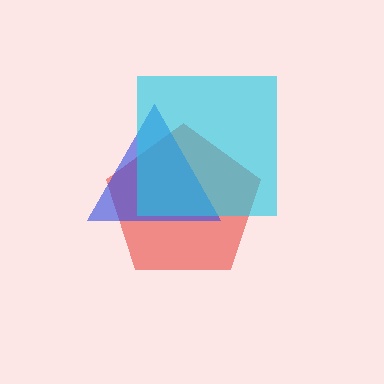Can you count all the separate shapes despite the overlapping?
Yes, there are 3 separate shapes.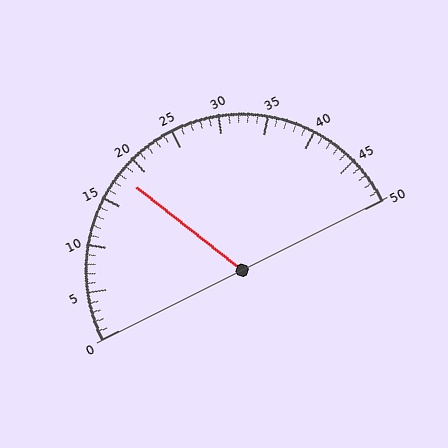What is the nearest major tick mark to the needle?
The nearest major tick mark is 20.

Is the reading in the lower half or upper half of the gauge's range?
The reading is in the lower half of the range (0 to 50).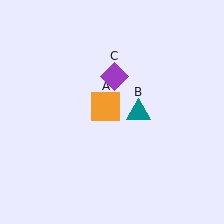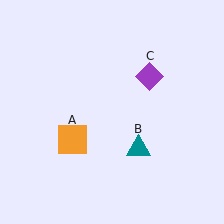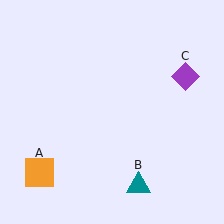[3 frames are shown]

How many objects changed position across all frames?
3 objects changed position: orange square (object A), teal triangle (object B), purple diamond (object C).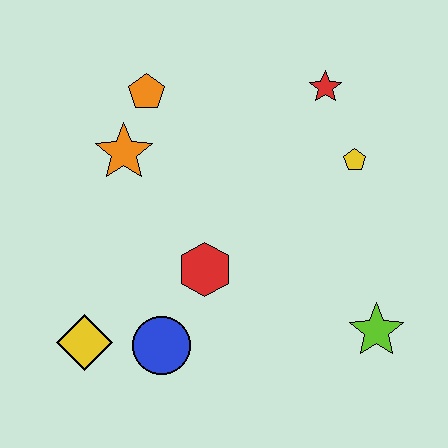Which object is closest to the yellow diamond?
The blue circle is closest to the yellow diamond.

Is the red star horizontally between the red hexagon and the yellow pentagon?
Yes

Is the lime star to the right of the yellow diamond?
Yes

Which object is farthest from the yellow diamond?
The red star is farthest from the yellow diamond.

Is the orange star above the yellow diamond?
Yes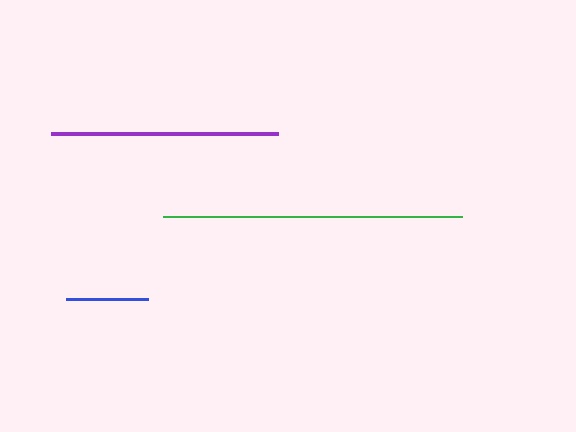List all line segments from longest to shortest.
From longest to shortest: green, purple, blue.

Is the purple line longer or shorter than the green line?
The green line is longer than the purple line.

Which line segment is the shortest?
The blue line is the shortest at approximately 82 pixels.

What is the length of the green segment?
The green segment is approximately 299 pixels long.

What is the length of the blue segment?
The blue segment is approximately 82 pixels long.